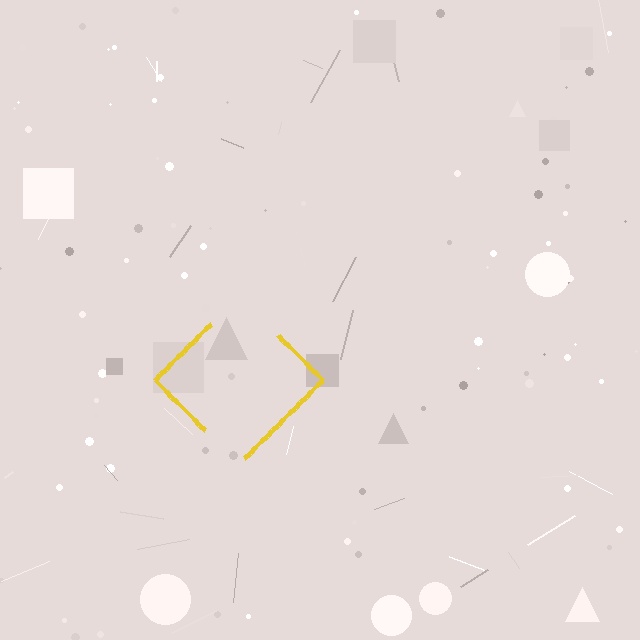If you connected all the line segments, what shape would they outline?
They would outline a diamond.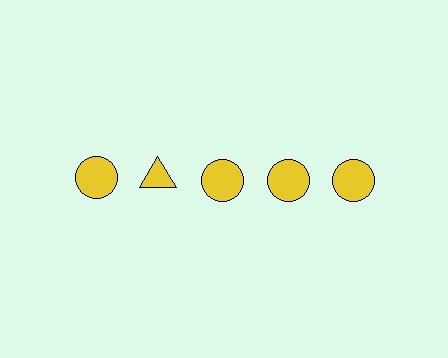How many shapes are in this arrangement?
There are 5 shapes arranged in a grid pattern.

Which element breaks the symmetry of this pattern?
The yellow triangle in the top row, second from left column breaks the symmetry. All other shapes are yellow circles.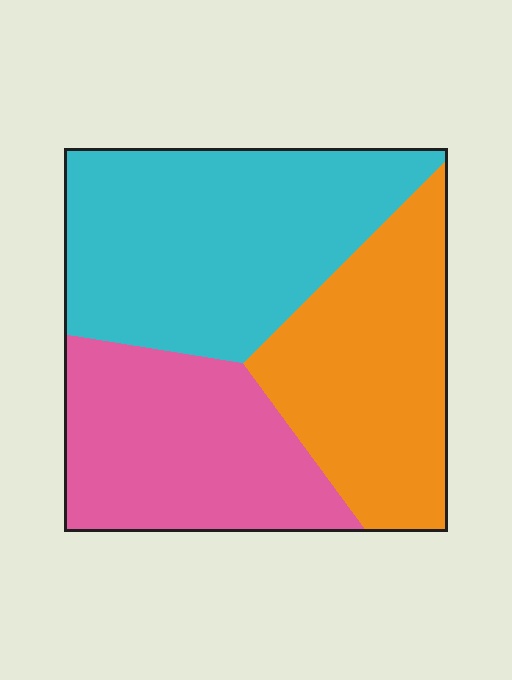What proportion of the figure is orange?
Orange covers roughly 30% of the figure.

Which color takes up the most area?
Cyan, at roughly 40%.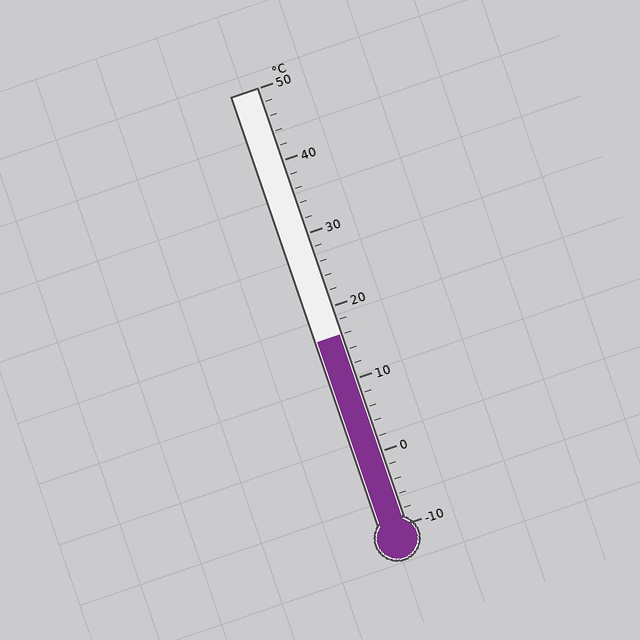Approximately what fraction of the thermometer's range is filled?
The thermometer is filled to approximately 45% of its range.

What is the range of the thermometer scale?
The thermometer scale ranges from -10°C to 50°C.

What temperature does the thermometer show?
The thermometer shows approximately 16°C.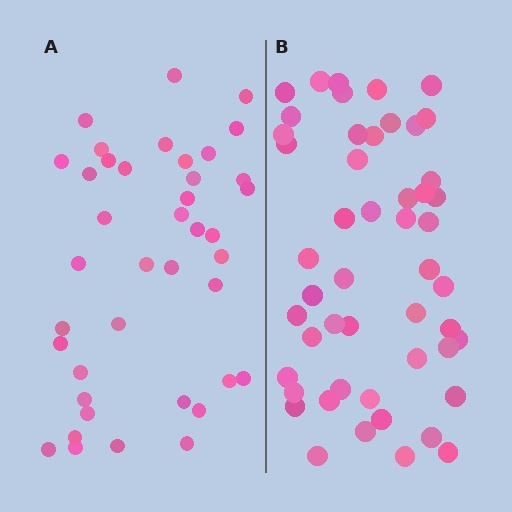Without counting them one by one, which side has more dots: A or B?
Region B (the right region) has more dots.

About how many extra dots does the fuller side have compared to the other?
Region B has roughly 10 or so more dots than region A.